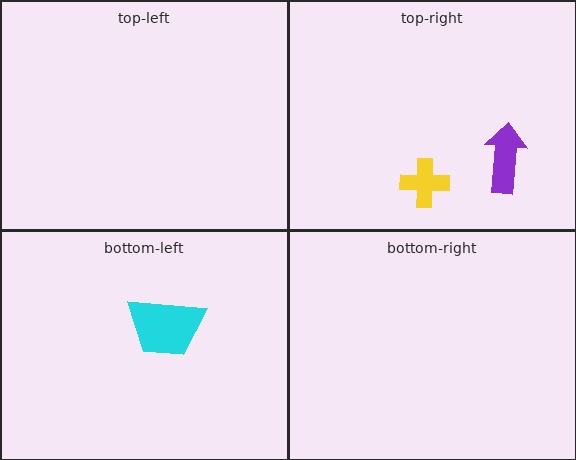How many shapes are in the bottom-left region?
1.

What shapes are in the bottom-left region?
The cyan trapezoid.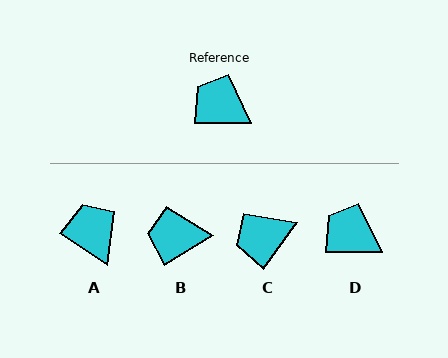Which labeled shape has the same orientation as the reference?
D.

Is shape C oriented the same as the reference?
No, it is off by about 55 degrees.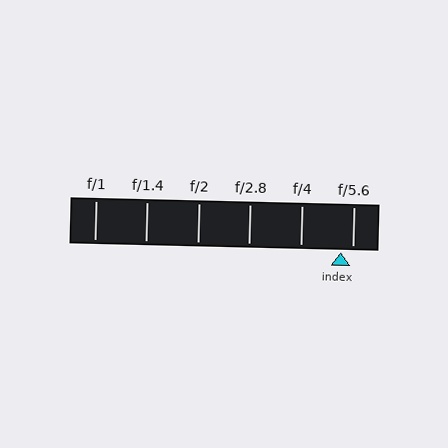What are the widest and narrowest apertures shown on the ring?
The widest aperture shown is f/1 and the narrowest is f/5.6.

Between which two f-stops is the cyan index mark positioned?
The index mark is between f/4 and f/5.6.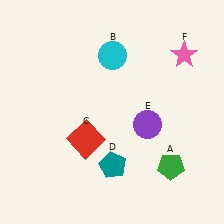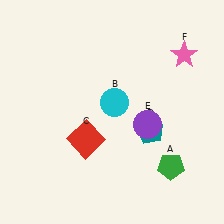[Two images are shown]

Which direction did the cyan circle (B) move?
The cyan circle (B) moved down.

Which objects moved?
The objects that moved are: the cyan circle (B), the teal pentagon (D).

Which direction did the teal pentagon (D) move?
The teal pentagon (D) moved right.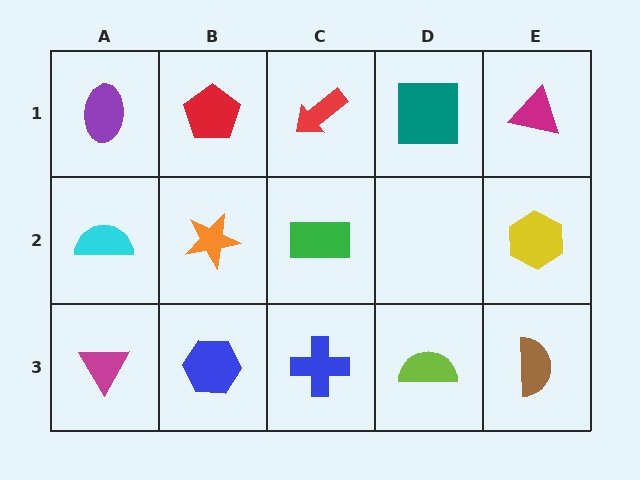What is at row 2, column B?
An orange star.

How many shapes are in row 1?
5 shapes.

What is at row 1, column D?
A teal square.